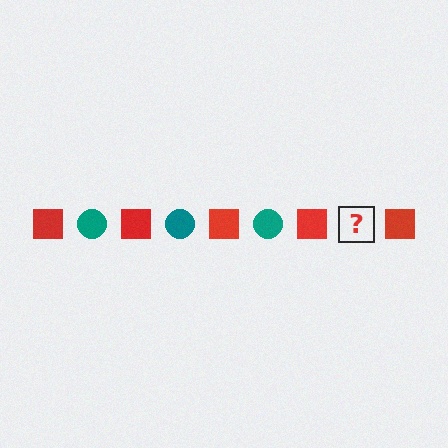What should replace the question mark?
The question mark should be replaced with a teal circle.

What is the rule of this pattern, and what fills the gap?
The rule is that the pattern alternates between red square and teal circle. The gap should be filled with a teal circle.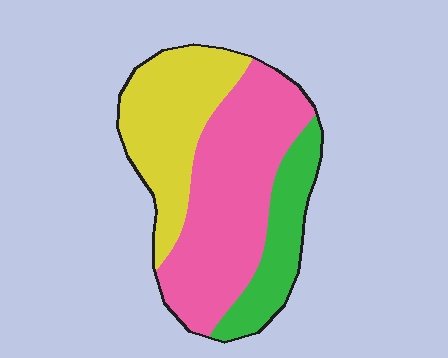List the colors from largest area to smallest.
From largest to smallest: pink, yellow, green.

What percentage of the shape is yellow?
Yellow covers about 30% of the shape.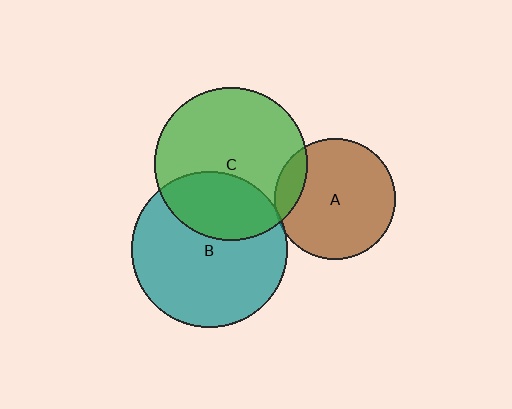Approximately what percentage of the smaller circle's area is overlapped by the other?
Approximately 15%.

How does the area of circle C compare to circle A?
Approximately 1.6 times.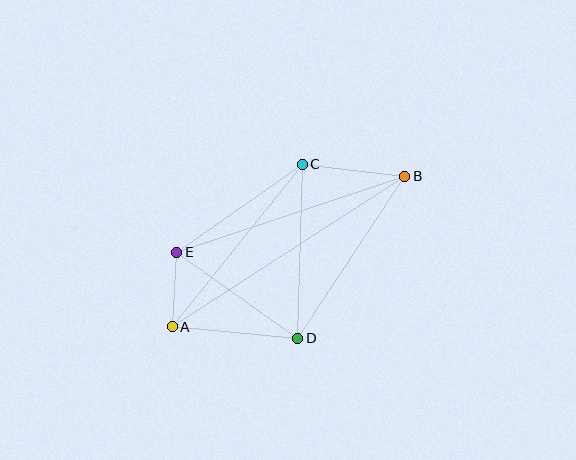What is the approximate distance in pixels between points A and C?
The distance between A and C is approximately 208 pixels.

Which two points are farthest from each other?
Points A and B are farthest from each other.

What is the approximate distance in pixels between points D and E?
The distance between D and E is approximately 148 pixels.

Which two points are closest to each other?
Points A and E are closest to each other.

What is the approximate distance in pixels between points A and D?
The distance between A and D is approximately 126 pixels.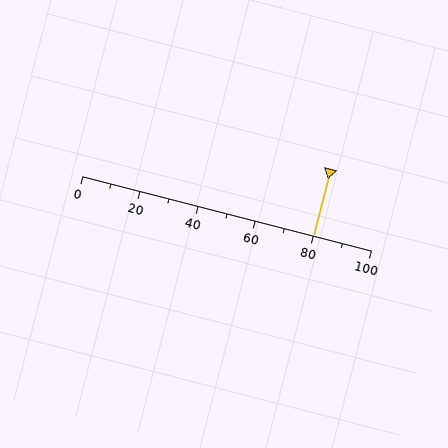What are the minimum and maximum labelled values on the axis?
The axis runs from 0 to 100.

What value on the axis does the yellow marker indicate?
The marker indicates approximately 80.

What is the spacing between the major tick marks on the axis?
The major ticks are spaced 20 apart.